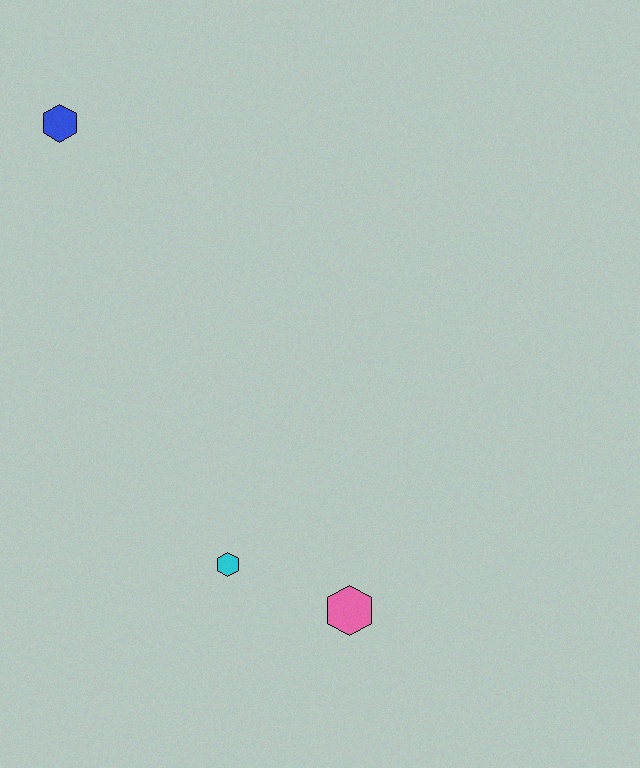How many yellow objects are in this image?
There are no yellow objects.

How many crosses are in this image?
There are no crosses.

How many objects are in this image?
There are 3 objects.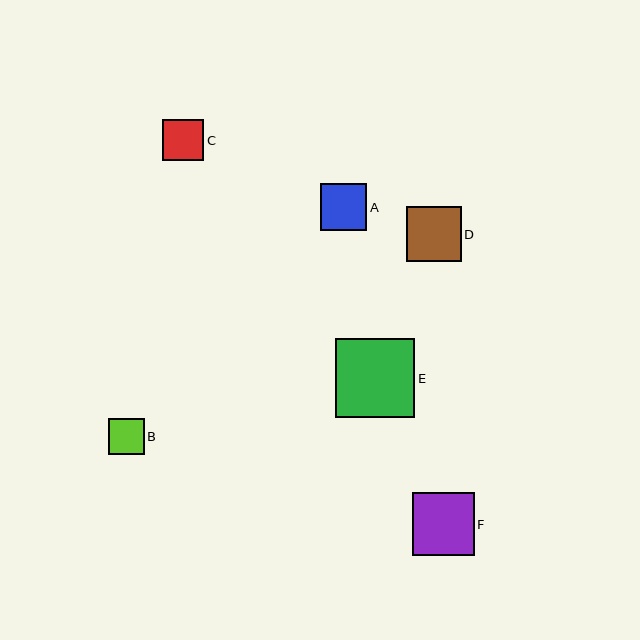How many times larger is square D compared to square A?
Square D is approximately 1.2 times the size of square A.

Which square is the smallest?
Square B is the smallest with a size of approximately 35 pixels.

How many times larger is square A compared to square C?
Square A is approximately 1.1 times the size of square C.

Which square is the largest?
Square E is the largest with a size of approximately 79 pixels.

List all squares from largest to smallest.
From largest to smallest: E, F, D, A, C, B.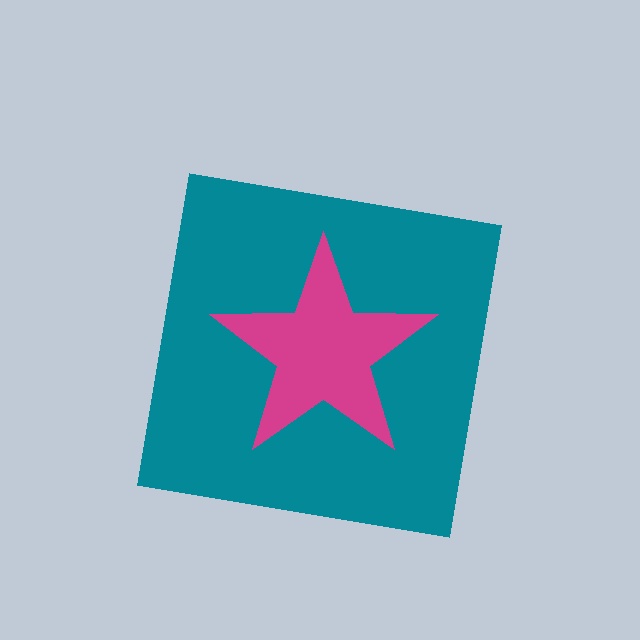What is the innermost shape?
The magenta star.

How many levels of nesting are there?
2.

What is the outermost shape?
The teal square.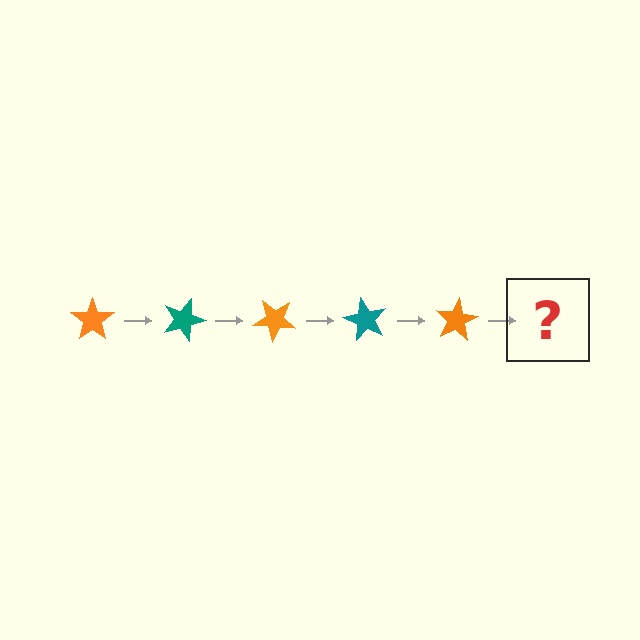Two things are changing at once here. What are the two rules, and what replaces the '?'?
The two rules are that it rotates 20 degrees each step and the color cycles through orange and teal. The '?' should be a teal star, rotated 100 degrees from the start.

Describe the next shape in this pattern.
It should be a teal star, rotated 100 degrees from the start.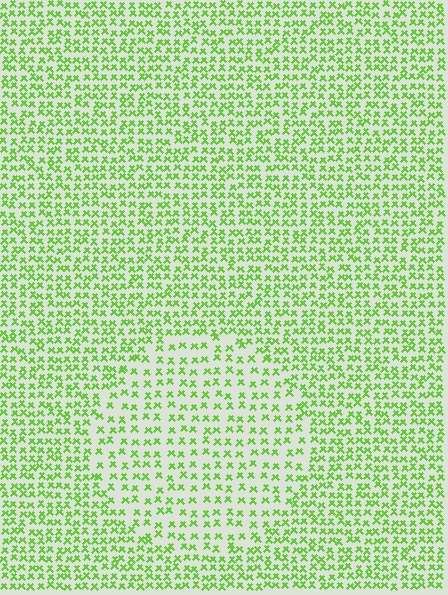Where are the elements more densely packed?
The elements are more densely packed outside the circle boundary.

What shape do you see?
I see a circle.